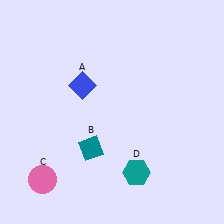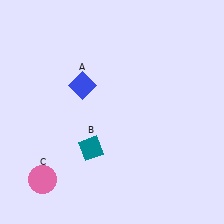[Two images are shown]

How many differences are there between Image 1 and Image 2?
There is 1 difference between the two images.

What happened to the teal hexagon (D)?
The teal hexagon (D) was removed in Image 2. It was in the bottom-right area of Image 1.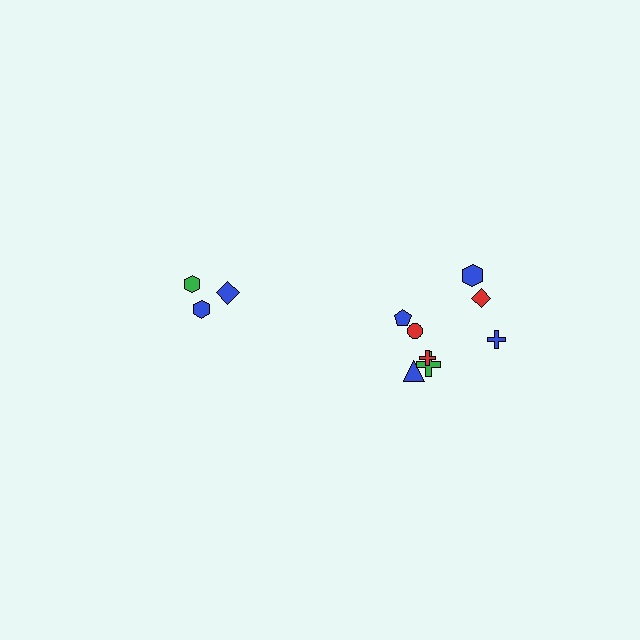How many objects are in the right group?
There are 8 objects.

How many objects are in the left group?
There are 3 objects.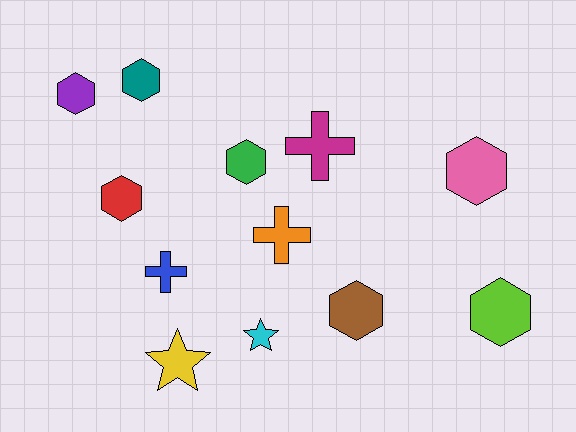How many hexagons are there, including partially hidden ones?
There are 7 hexagons.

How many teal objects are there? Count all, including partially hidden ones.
There is 1 teal object.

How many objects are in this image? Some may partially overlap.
There are 12 objects.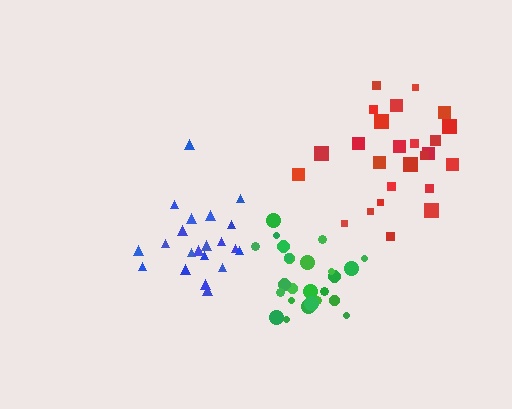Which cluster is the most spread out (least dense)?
Red.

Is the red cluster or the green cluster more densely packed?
Green.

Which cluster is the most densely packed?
Green.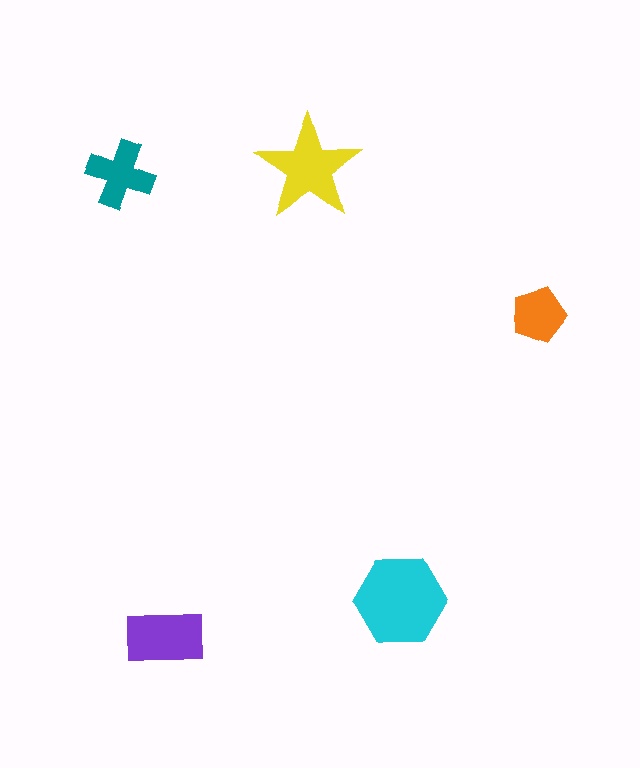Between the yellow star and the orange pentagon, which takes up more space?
The yellow star.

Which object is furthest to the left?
The teal cross is leftmost.